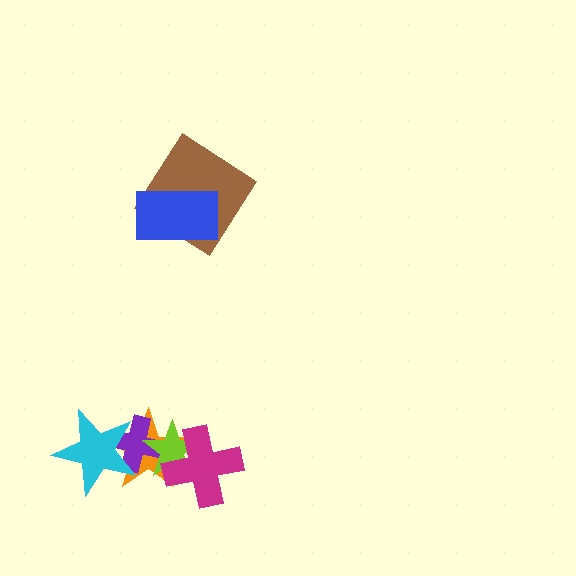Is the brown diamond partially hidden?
Yes, it is partially covered by another shape.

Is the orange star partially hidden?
Yes, it is partially covered by another shape.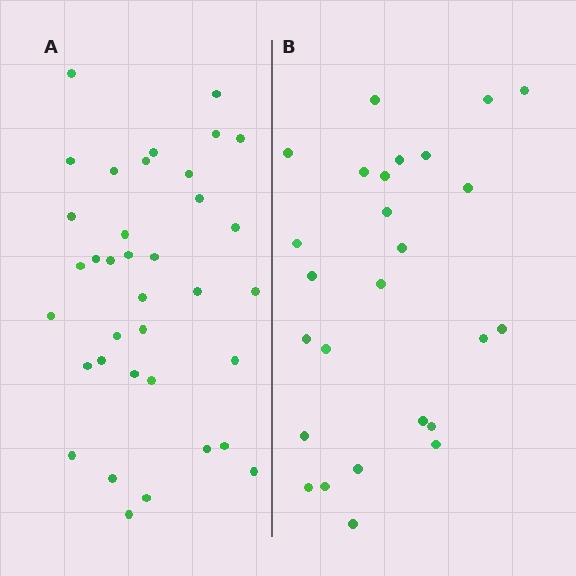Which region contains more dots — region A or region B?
Region A (the left region) has more dots.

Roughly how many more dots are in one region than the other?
Region A has roughly 10 or so more dots than region B.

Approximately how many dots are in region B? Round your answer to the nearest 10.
About 30 dots. (The exact count is 26, which rounds to 30.)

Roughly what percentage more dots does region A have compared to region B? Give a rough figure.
About 40% more.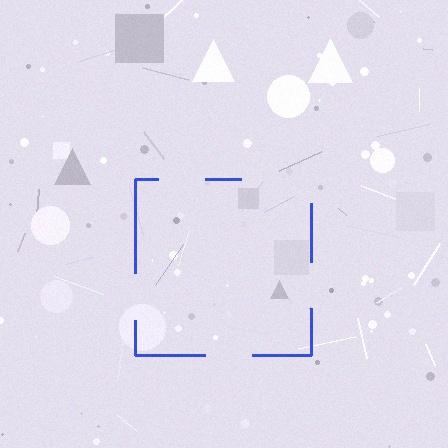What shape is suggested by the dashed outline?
The dashed outline suggests a square.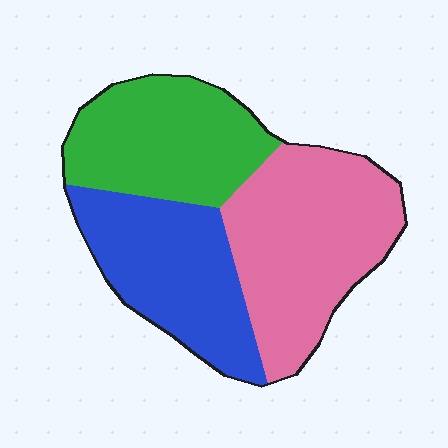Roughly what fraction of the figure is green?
Green takes up about one third (1/3) of the figure.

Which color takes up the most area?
Pink, at roughly 40%.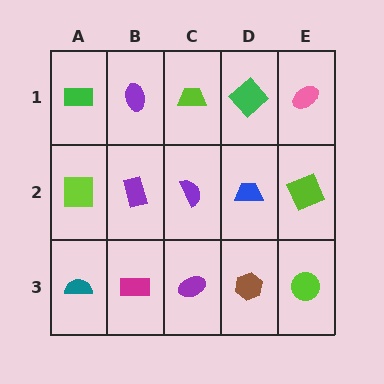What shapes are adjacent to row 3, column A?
A lime square (row 2, column A), a magenta rectangle (row 3, column B).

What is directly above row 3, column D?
A blue trapezoid.